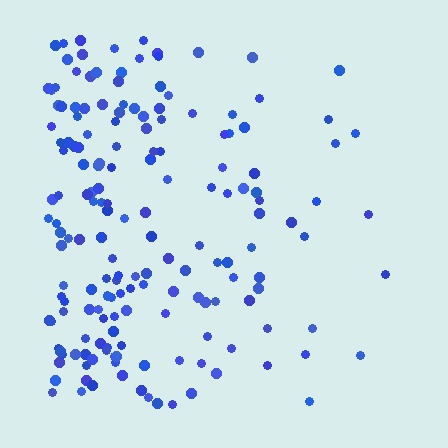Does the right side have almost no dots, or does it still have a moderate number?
Still a moderate number, just noticeably fewer than the left.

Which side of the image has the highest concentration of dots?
The left.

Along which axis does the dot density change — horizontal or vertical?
Horizontal.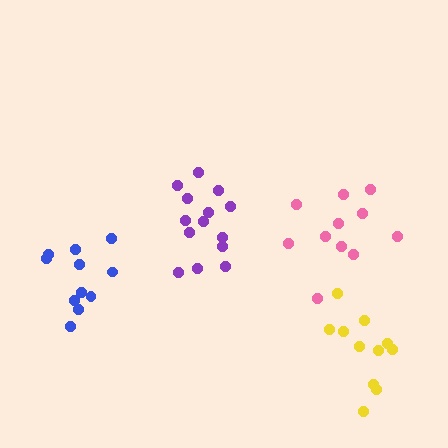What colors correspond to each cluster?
The clusters are colored: purple, pink, blue, yellow.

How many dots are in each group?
Group 1: 14 dots, Group 2: 11 dots, Group 3: 11 dots, Group 4: 11 dots (47 total).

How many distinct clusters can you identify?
There are 4 distinct clusters.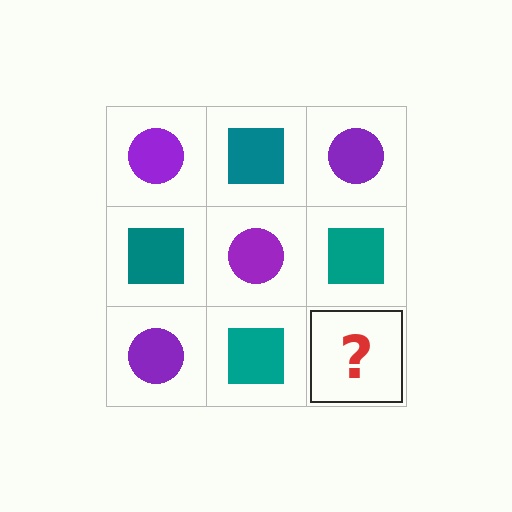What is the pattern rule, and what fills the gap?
The rule is that it alternates purple circle and teal square in a checkerboard pattern. The gap should be filled with a purple circle.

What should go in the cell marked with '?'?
The missing cell should contain a purple circle.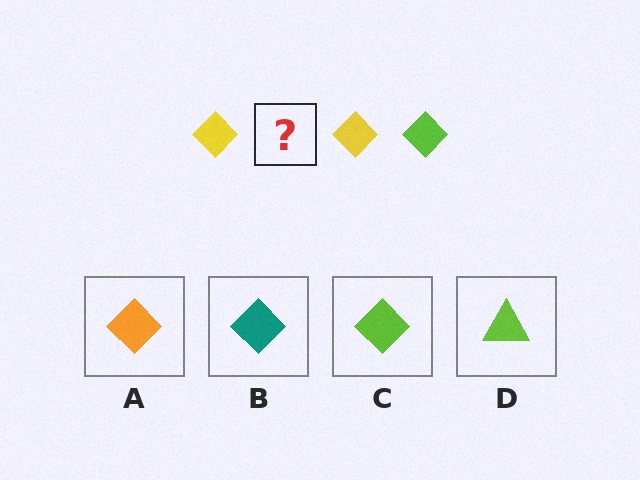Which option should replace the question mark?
Option C.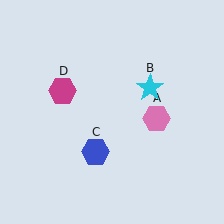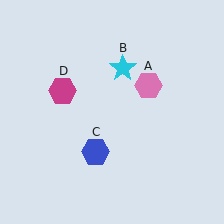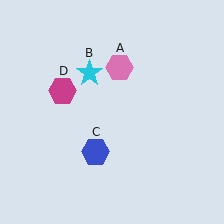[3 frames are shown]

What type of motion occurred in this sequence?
The pink hexagon (object A), cyan star (object B) rotated counterclockwise around the center of the scene.